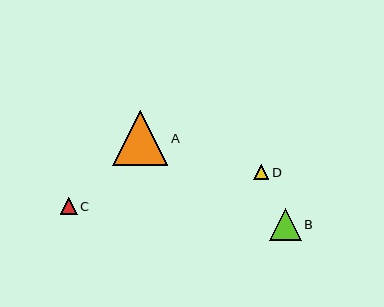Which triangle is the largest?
Triangle A is the largest with a size of approximately 55 pixels.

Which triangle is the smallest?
Triangle D is the smallest with a size of approximately 15 pixels.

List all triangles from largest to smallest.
From largest to smallest: A, B, C, D.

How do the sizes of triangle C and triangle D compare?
Triangle C and triangle D are approximately the same size.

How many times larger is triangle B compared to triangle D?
Triangle B is approximately 2.1 times the size of triangle D.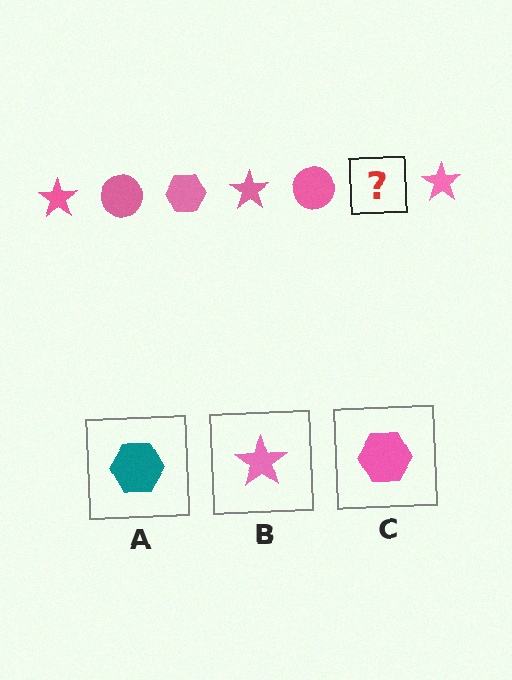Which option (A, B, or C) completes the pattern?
C.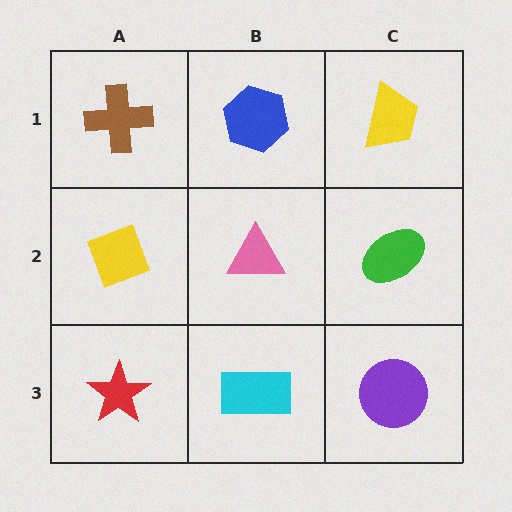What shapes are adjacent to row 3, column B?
A pink triangle (row 2, column B), a red star (row 3, column A), a purple circle (row 3, column C).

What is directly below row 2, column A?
A red star.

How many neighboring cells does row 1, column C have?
2.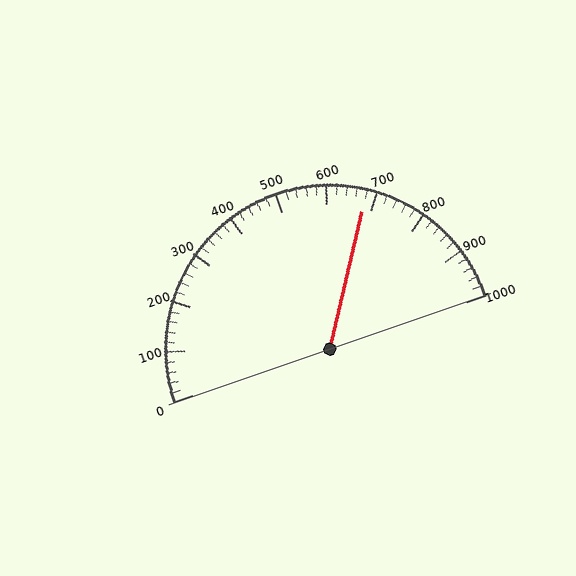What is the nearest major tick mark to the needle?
The nearest major tick mark is 700.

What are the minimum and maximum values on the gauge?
The gauge ranges from 0 to 1000.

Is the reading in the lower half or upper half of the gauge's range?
The reading is in the upper half of the range (0 to 1000).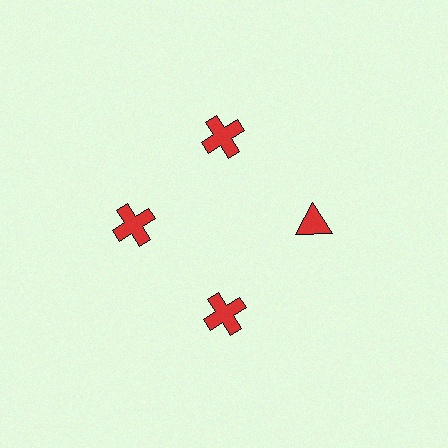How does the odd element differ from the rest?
It has a different shape: triangle instead of cross.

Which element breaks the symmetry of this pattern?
The red triangle at roughly the 3 o'clock position breaks the symmetry. All other shapes are red crosses.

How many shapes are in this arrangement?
There are 4 shapes arranged in a ring pattern.